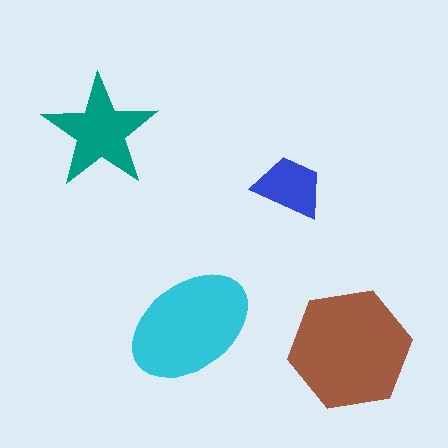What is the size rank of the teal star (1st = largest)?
3rd.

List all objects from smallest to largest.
The blue trapezoid, the teal star, the cyan ellipse, the brown hexagon.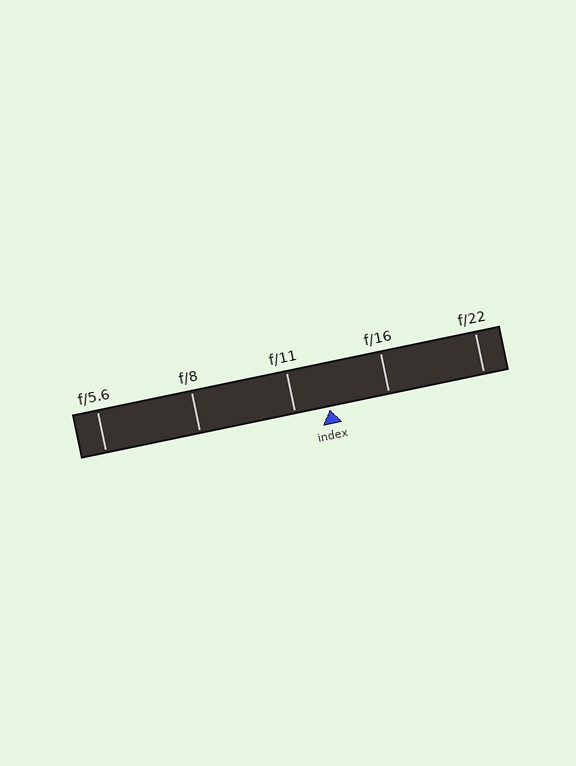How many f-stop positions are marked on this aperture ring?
There are 5 f-stop positions marked.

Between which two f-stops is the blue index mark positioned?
The index mark is between f/11 and f/16.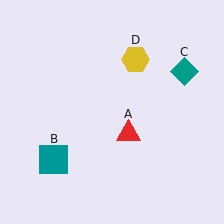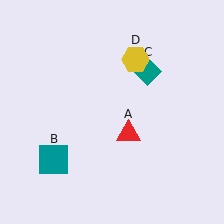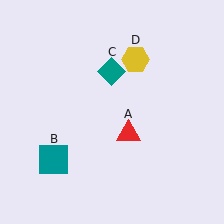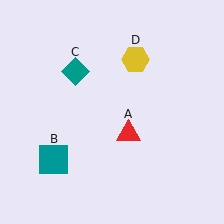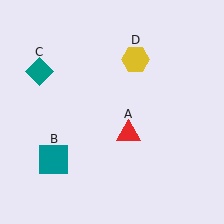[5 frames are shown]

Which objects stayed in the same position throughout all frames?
Red triangle (object A) and teal square (object B) and yellow hexagon (object D) remained stationary.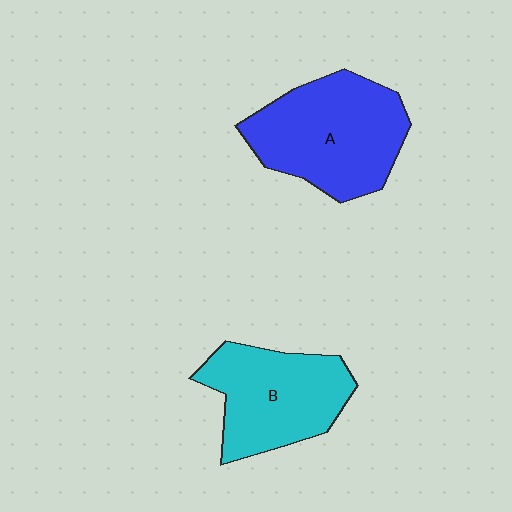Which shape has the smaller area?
Shape B (cyan).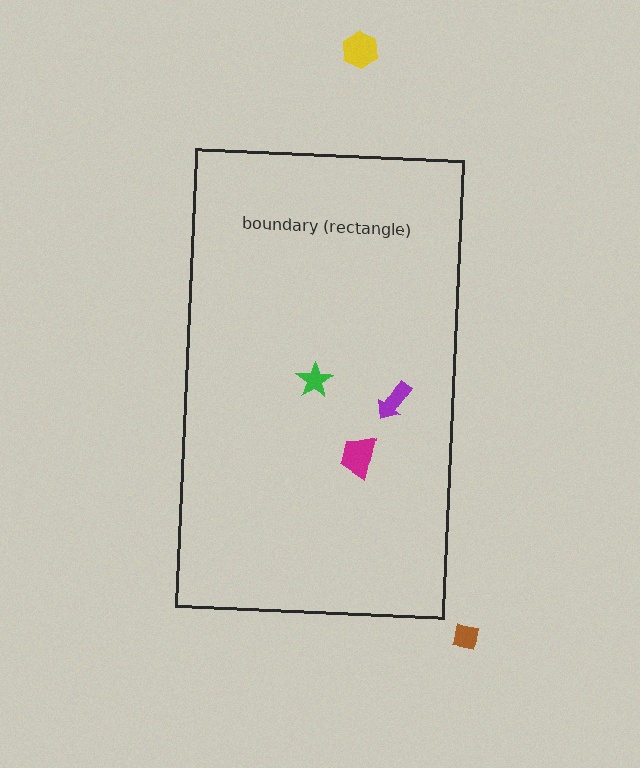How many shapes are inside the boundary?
3 inside, 2 outside.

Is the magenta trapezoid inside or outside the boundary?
Inside.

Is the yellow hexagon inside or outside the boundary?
Outside.